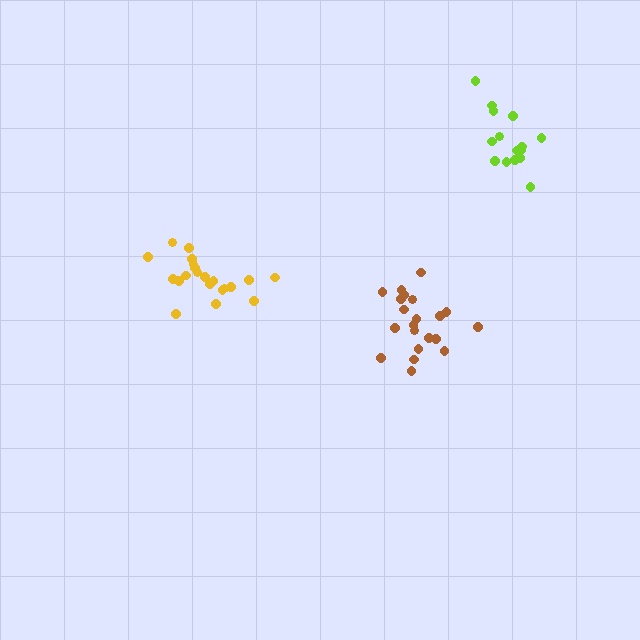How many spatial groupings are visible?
There are 3 spatial groupings.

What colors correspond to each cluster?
The clusters are colored: yellow, lime, brown.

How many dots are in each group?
Group 1: 21 dots, Group 2: 15 dots, Group 3: 21 dots (57 total).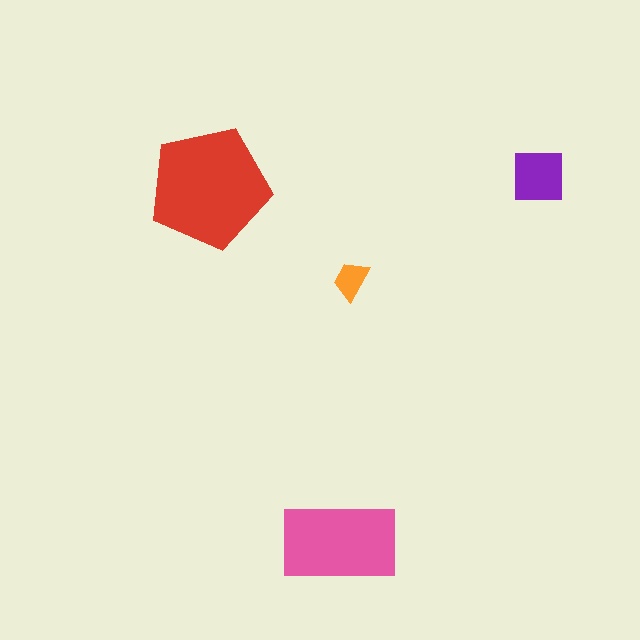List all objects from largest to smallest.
The red pentagon, the pink rectangle, the purple square, the orange trapezoid.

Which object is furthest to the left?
The red pentagon is leftmost.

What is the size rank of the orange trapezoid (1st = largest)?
4th.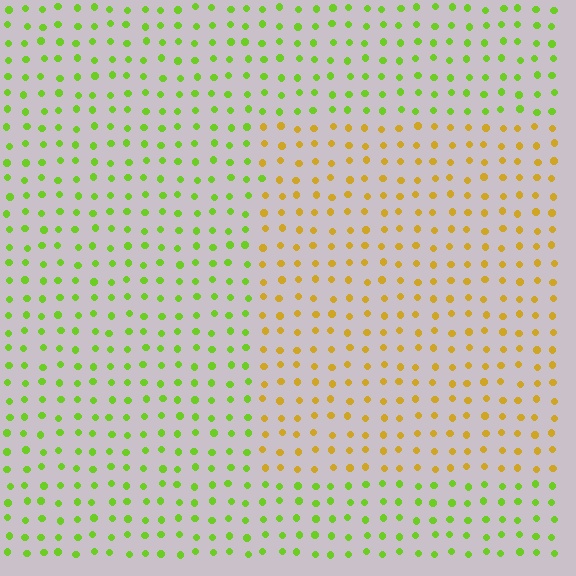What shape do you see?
I see a rectangle.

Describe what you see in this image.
The image is filled with small lime elements in a uniform arrangement. A rectangle-shaped region is visible where the elements are tinted to a slightly different hue, forming a subtle color boundary.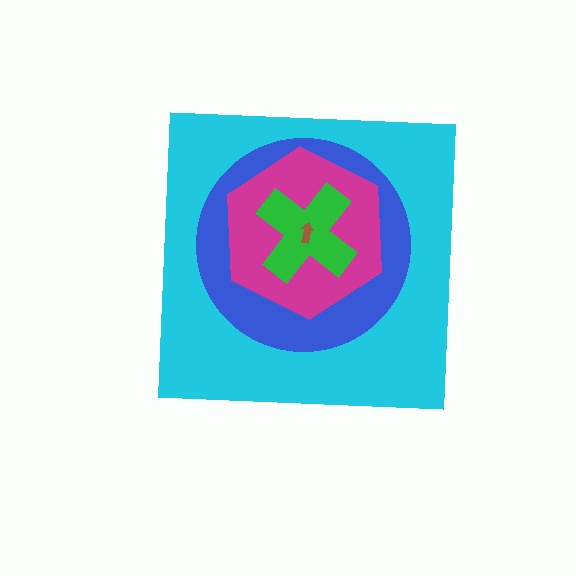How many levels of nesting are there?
5.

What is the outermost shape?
The cyan square.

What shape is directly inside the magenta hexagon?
The green cross.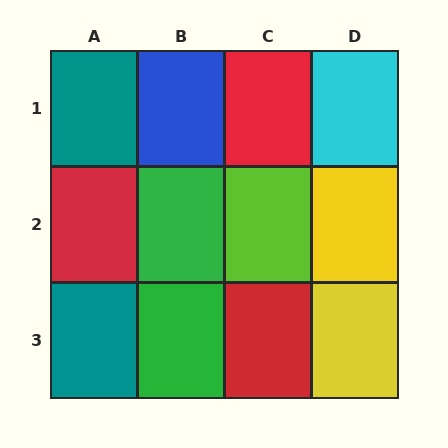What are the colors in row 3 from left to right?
Teal, green, red, yellow.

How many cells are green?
2 cells are green.